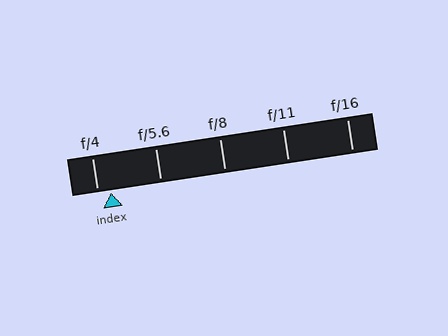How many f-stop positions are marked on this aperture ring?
There are 5 f-stop positions marked.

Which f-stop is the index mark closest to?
The index mark is closest to f/4.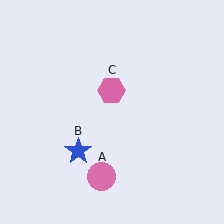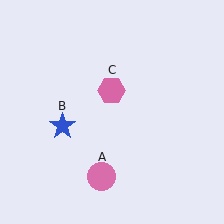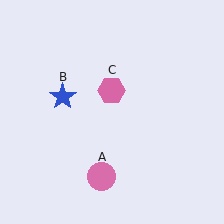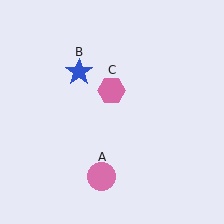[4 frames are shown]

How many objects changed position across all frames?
1 object changed position: blue star (object B).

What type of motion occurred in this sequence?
The blue star (object B) rotated clockwise around the center of the scene.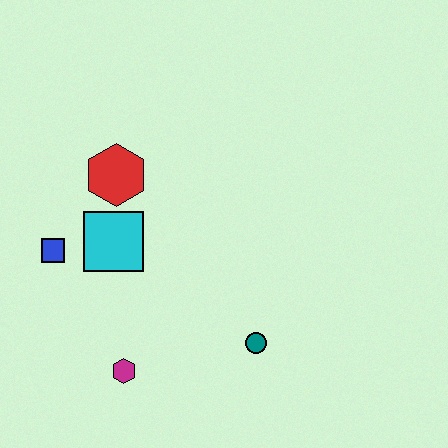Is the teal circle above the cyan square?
No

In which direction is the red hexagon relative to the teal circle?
The red hexagon is above the teal circle.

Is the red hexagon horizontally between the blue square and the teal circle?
Yes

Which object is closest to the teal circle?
The magenta hexagon is closest to the teal circle.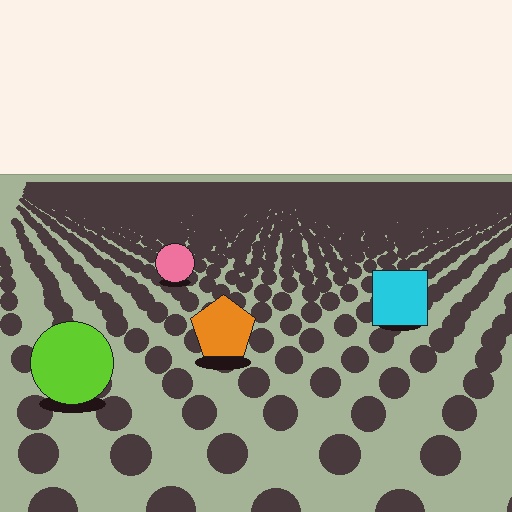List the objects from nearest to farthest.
From nearest to farthest: the lime circle, the orange pentagon, the cyan square, the pink circle.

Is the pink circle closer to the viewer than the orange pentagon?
No. The orange pentagon is closer — you can tell from the texture gradient: the ground texture is coarser near it.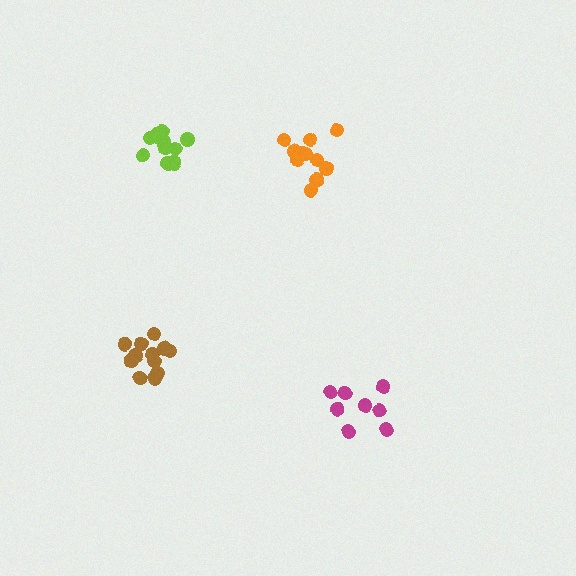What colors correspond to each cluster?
The clusters are colored: brown, orange, lime, magenta.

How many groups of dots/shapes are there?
There are 4 groups.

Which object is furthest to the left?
The brown cluster is leftmost.